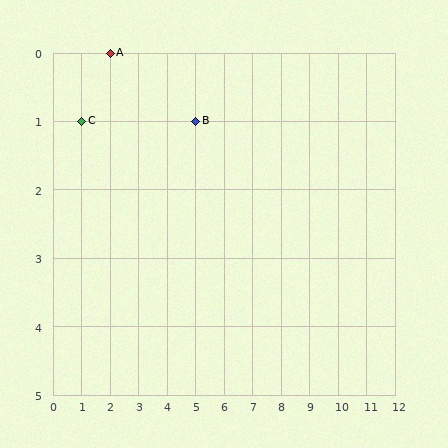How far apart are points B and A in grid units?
Points B and A are 3 columns and 1 row apart (about 3.2 grid units diagonally).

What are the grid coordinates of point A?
Point A is at grid coordinates (2, 0).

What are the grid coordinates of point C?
Point C is at grid coordinates (1, 1).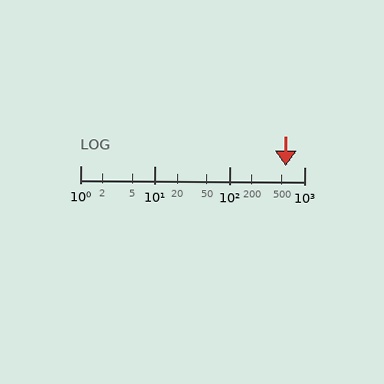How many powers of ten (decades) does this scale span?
The scale spans 3 decades, from 1 to 1000.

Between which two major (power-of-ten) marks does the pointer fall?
The pointer is between 100 and 1000.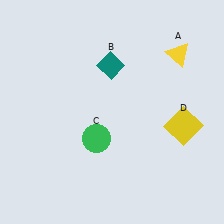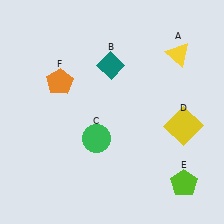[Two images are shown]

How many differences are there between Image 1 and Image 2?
There are 2 differences between the two images.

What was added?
A lime pentagon (E), an orange pentagon (F) were added in Image 2.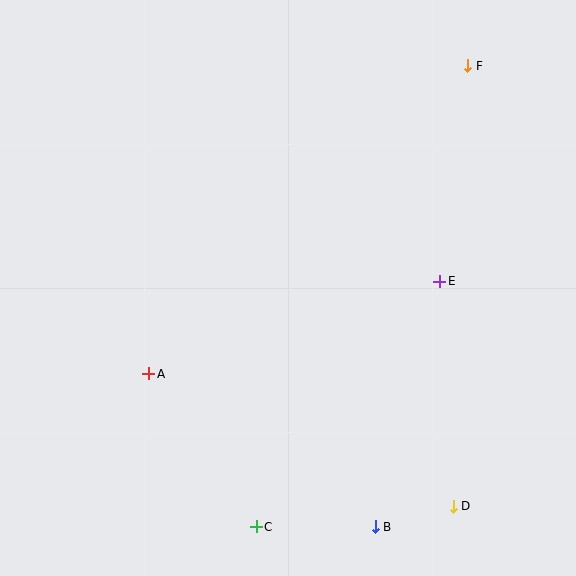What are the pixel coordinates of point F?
Point F is at (468, 66).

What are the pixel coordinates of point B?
Point B is at (375, 527).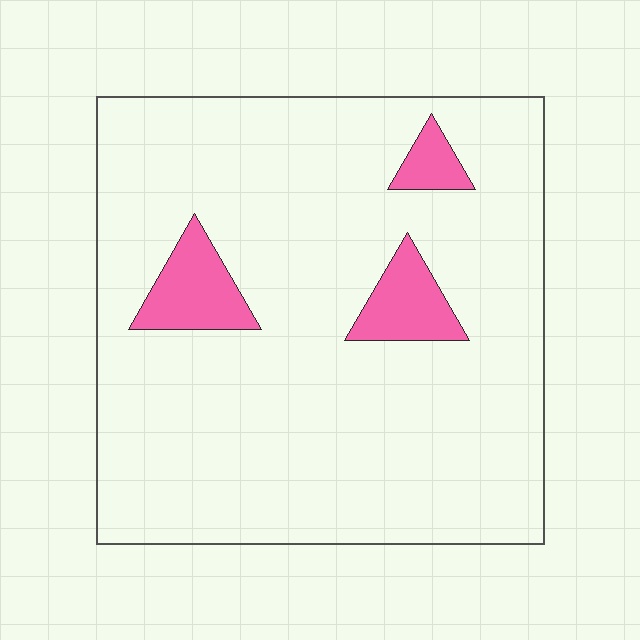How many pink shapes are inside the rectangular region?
3.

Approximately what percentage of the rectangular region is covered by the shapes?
Approximately 10%.